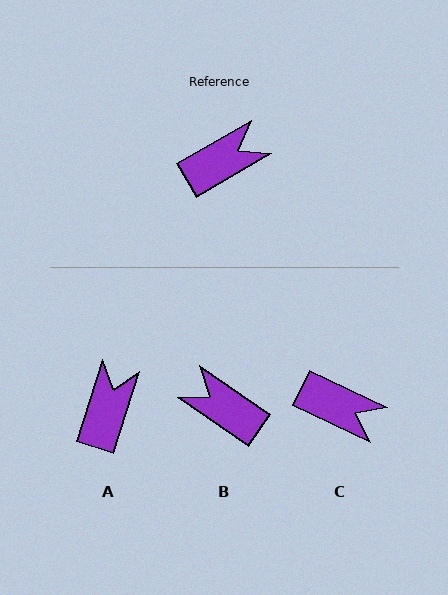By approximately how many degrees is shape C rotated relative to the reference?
Approximately 56 degrees clockwise.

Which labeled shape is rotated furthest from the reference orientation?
B, about 115 degrees away.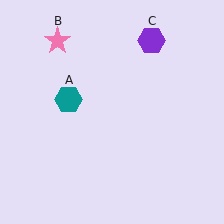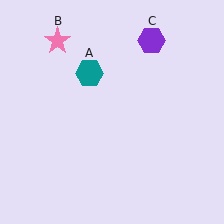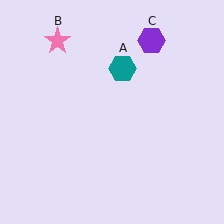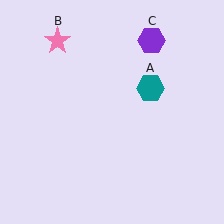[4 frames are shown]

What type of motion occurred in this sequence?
The teal hexagon (object A) rotated clockwise around the center of the scene.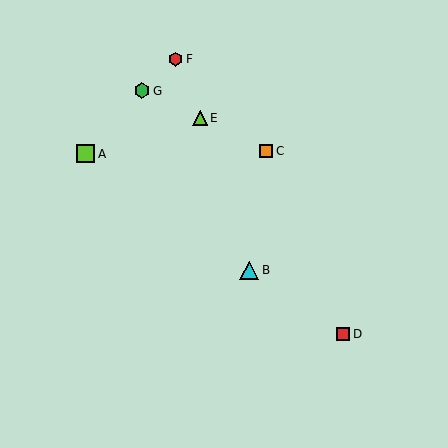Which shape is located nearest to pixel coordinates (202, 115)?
The lime triangle (labeled E) at (200, 118) is nearest to that location.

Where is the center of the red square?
The center of the red square is at (343, 334).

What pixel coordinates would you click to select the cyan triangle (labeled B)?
Click at (249, 270) to select the cyan triangle B.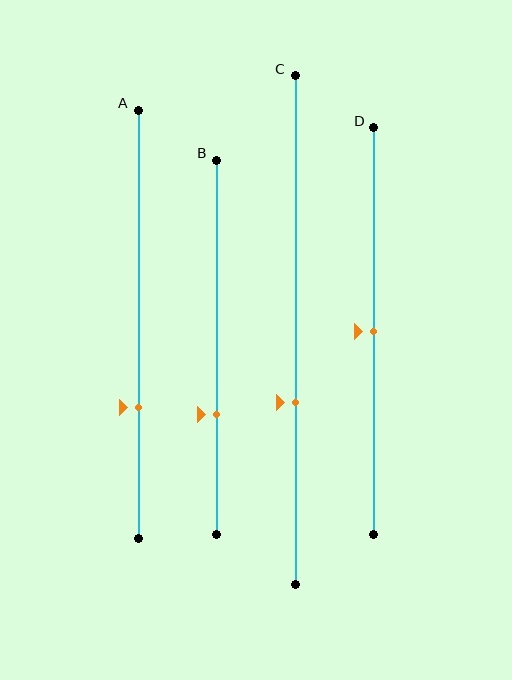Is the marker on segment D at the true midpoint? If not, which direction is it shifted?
Yes, the marker on segment D is at the true midpoint.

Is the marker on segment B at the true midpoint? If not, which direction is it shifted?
No, the marker on segment B is shifted downward by about 18% of the segment length.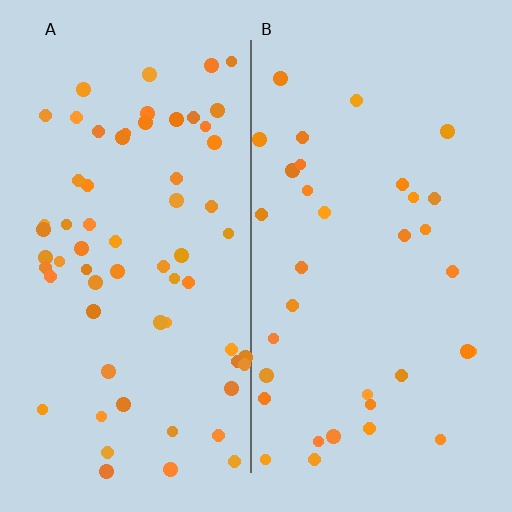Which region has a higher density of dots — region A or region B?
A (the left).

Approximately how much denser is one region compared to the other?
Approximately 1.9× — region A over region B.